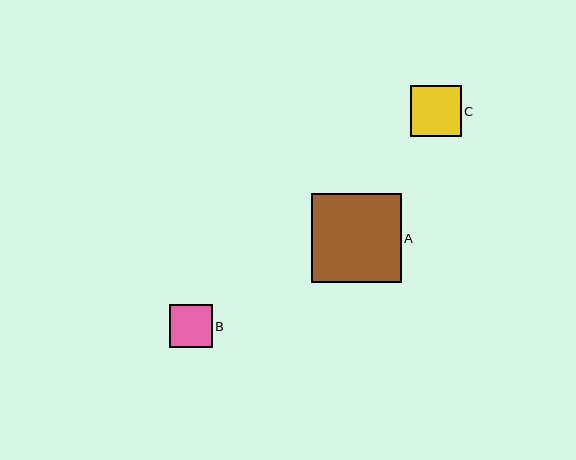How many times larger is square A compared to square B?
Square A is approximately 2.1 times the size of square B.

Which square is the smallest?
Square B is the smallest with a size of approximately 43 pixels.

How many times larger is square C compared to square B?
Square C is approximately 1.2 times the size of square B.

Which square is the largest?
Square A is the largest with a size of approximately 89 pixels.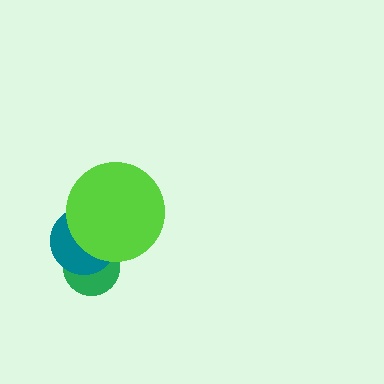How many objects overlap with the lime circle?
2 objects overlap with the lime circle.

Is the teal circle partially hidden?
Yes, it is partially covered by another shape.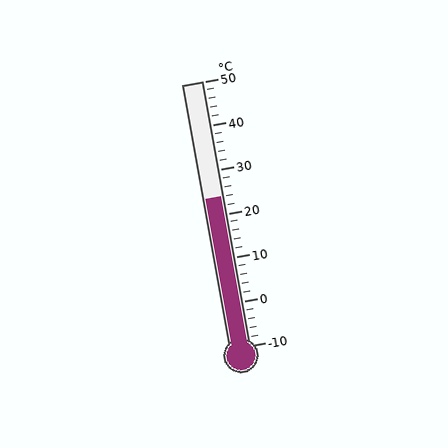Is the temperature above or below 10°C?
The temperature is above 10°C.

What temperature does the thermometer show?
The thermometer shows approximately 24°C.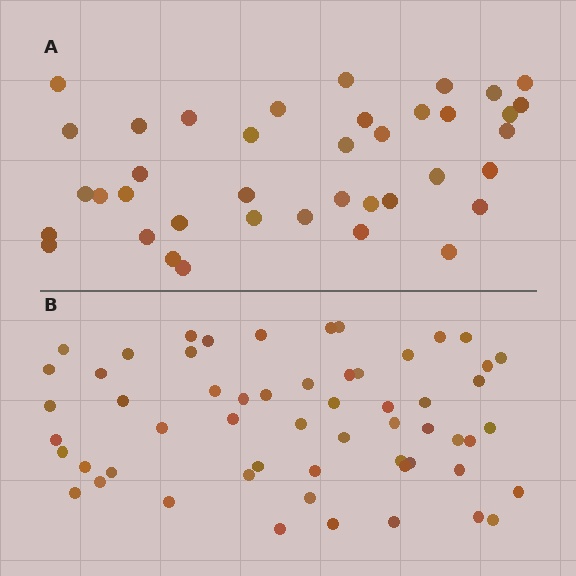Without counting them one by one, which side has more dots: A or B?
Region B (the bottom region) has more dots.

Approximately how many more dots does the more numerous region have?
Region B has approximately 20 more dots than region A.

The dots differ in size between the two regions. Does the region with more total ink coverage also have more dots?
No. Region A has more total ink coverage because its dots are larger, but region B actually contains more individual dots. Total area can be misleading — the number of items is what matters here.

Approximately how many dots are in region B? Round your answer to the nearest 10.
About 60 dots. (The exact count is 57, which rounds to 60.)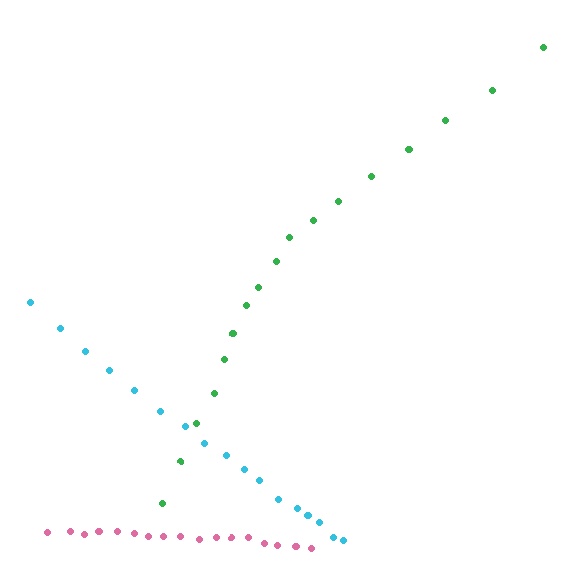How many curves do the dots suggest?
There are 3 distinct paths.